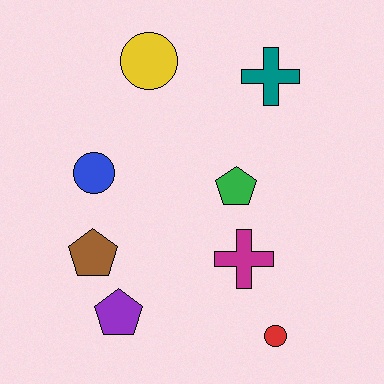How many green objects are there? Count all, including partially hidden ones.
There is 1 green object.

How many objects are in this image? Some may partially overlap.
There are 8 objects.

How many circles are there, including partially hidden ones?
There are 3 circles.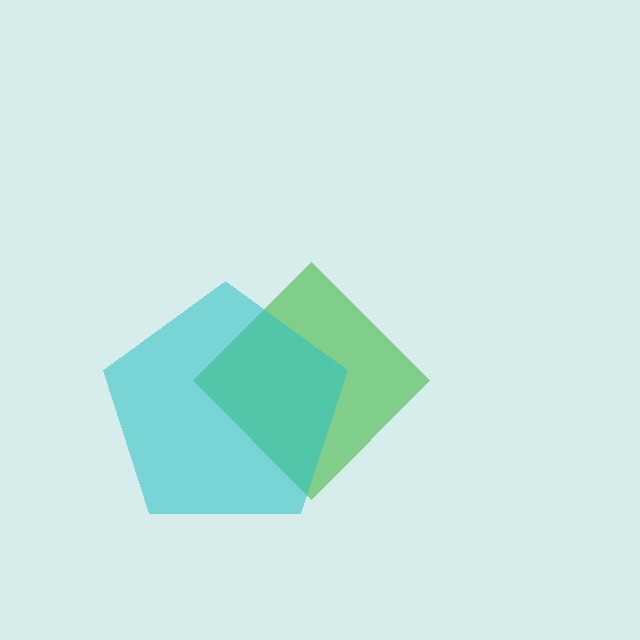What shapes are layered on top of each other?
The layered shapes are: a green diamond, a cyan pentagon.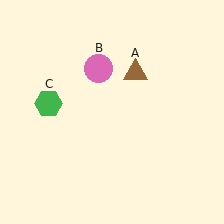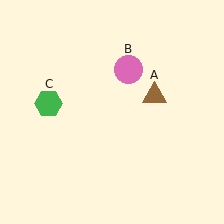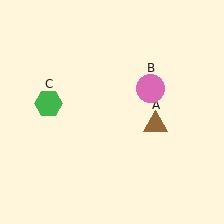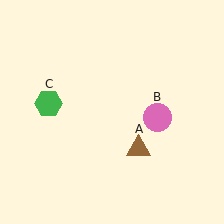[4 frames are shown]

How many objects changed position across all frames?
2 objects changed position: brown triangle (object A), pink circle (object B).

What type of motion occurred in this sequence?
The brown triangle (object A), pink circle (object B) rotated clockwise around the center of the scene.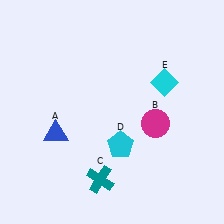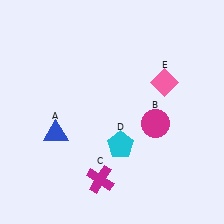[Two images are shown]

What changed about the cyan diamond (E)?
In Image 1, E is cyan. In Image 2, it changed to pink.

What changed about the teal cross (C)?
In Image 1, C is teal. In Image 2, it changed to magenta.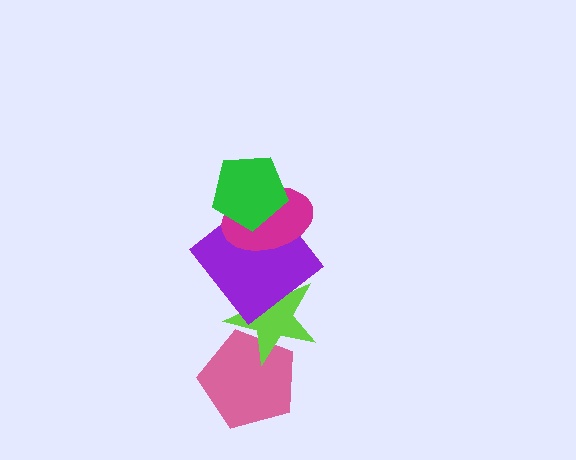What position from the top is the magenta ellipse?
The magenta ellipse is 2nd from the top.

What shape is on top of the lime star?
The purple diamond is on top of the lime star.